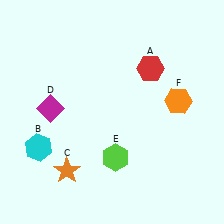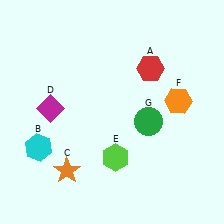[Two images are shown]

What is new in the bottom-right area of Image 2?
A green circle (G) was added in the bottom-right area of Image 2.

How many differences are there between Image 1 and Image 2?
There is 1 difference between the two images.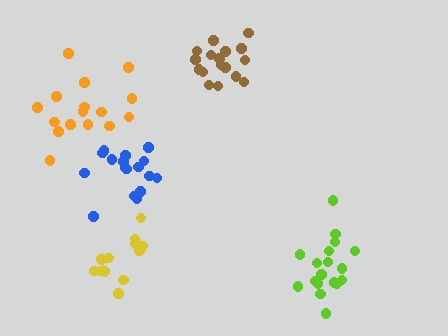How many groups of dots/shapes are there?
There are 5 groups.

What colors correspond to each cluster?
The clusters are colored: brown, blue, lime, yellow, orange.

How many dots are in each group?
Group 1: 17 dots, Group 2: 17 dots, Group 3: 18 dots, Group 4: 12 dots, Group 5: 16 dots (80 total).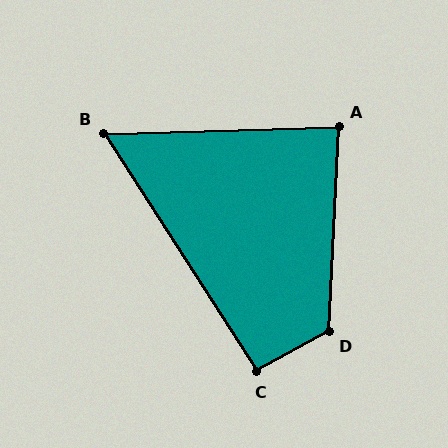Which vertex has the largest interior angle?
D, at approximately 121 degrees.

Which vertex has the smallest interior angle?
B, at approximately 59 degrees.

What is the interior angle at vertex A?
Approximately 86 degrees (approximately right).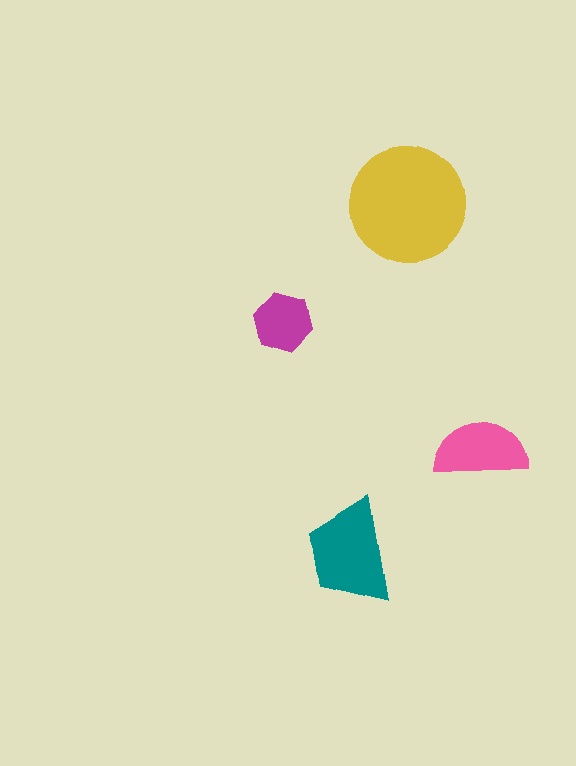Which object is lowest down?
The teal trapezoid is bottommost.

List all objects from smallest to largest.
The magenta hexagon, the pink semicircle, the teal trapezoid, the yellow circle.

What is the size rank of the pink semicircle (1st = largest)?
3rd.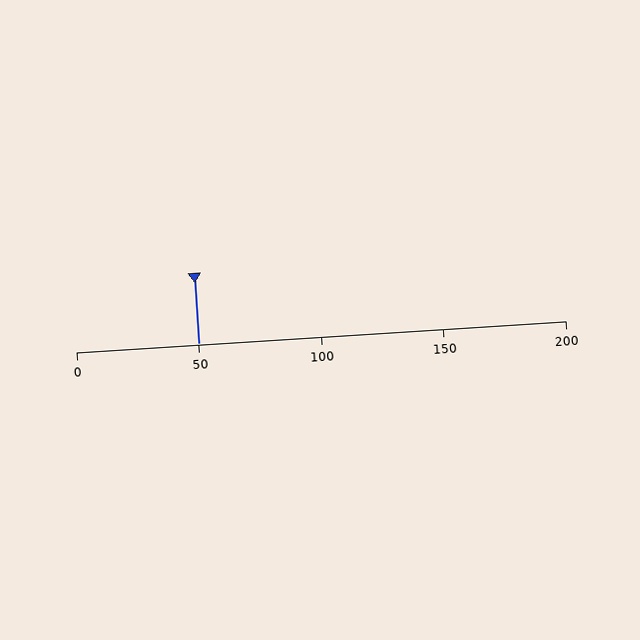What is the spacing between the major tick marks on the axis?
The major ticks are spaced 50 apart.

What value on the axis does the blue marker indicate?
The marker indicates approximately 50.